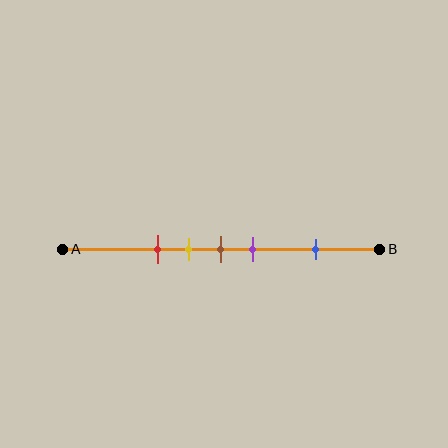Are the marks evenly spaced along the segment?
No, the marks are not evenly spaced.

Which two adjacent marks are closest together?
The yellow and brown marks are the closest adjacent pair.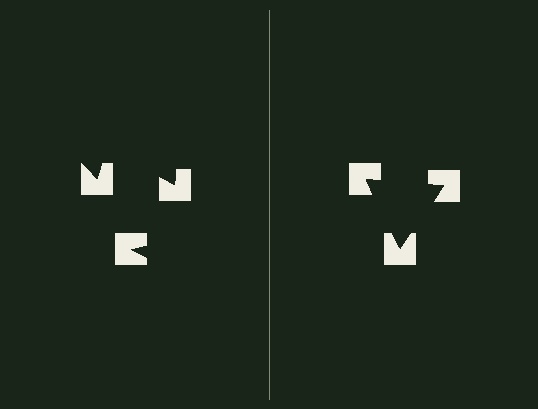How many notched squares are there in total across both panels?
6 — 3 on each side.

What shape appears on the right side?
An illusory triangle.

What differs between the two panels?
The notched squares are positioned identically on both sides; only the wedge orientations differ. On the right they align to a triangle; on the left they are misaligned.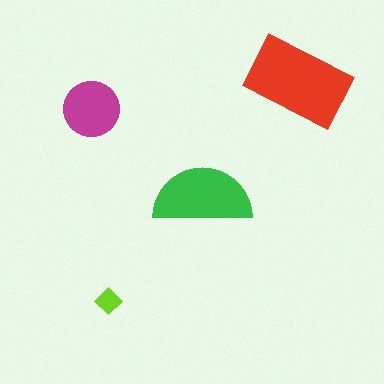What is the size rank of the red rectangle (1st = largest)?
1st.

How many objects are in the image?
There are 4 objects in the image.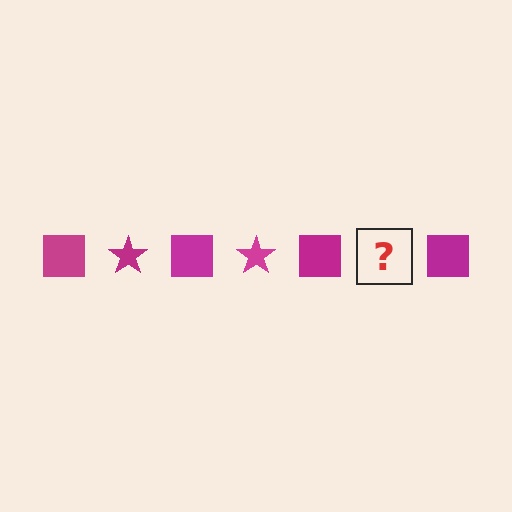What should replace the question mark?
The question mark should be replaced with a magenta star.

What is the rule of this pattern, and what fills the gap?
The rule is that the pattern cycles through square, star shapes in magenta. The gap should be filled with a magenta star.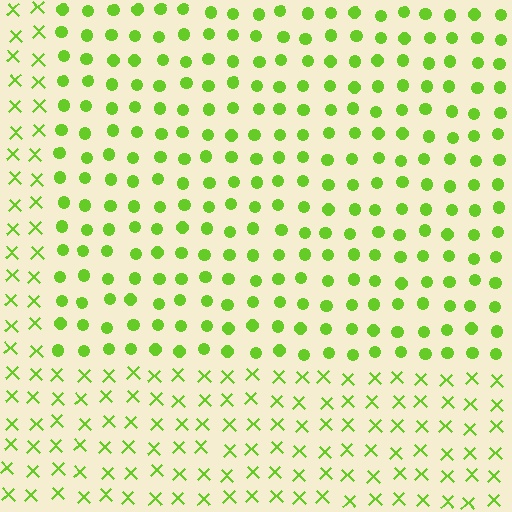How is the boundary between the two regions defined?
The boundary is defined by a change in element shape: circles inside vs. X marks outside. All elements share the same color and spacing.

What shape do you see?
I see a rectangle.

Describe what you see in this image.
The image is filled with small lime elements arranged in a uniform grid. A rectangle-shaped region contains circles, while the surrounding area contains X marks. The boundary is defined purely by the change in element shape.